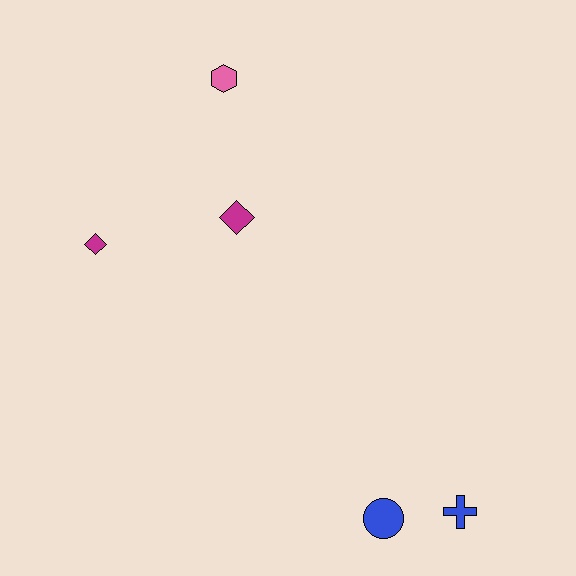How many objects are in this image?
There are 5 objects.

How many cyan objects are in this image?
There are no cyan objects.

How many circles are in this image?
There is 1 circle.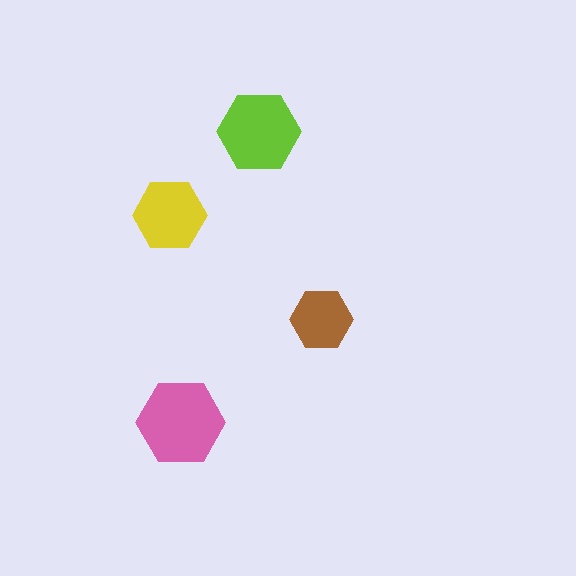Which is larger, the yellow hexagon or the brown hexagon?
The yellow one.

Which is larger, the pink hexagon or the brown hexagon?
The pink one.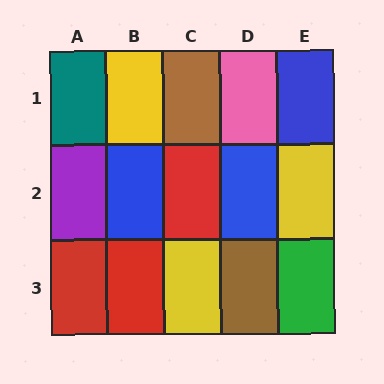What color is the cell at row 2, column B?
Blue.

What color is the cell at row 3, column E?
Green.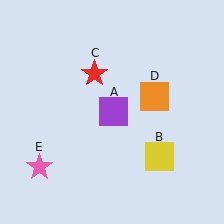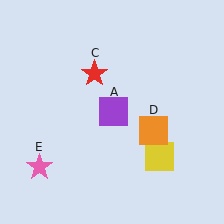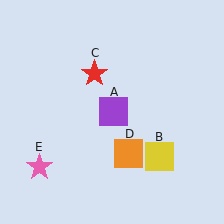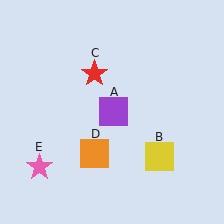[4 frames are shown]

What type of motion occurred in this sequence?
The orange square (object D) rotated clockwise around the center of the scene.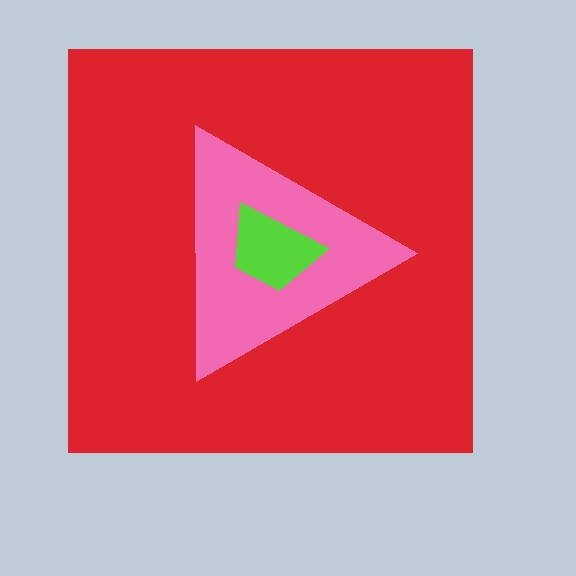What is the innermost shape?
The lime trapezoid.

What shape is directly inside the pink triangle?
The lime trapezoid.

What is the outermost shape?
The red square.